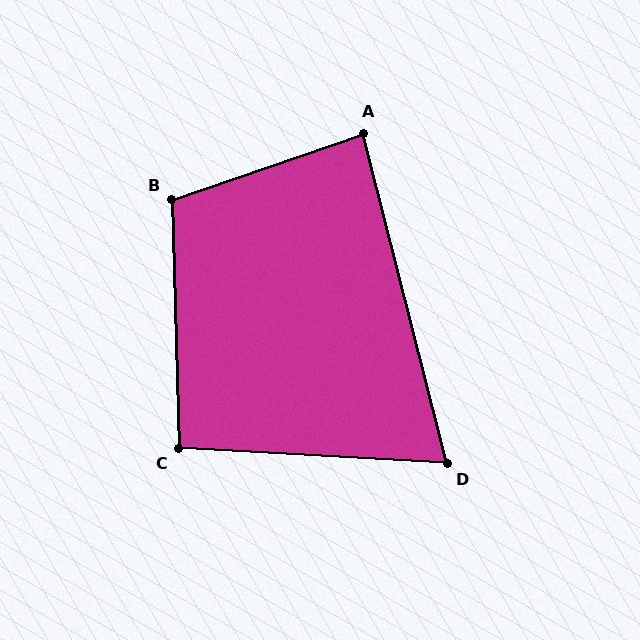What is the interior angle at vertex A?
Approximately 85 degrees (approximately right).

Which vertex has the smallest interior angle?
D, at approximately 73 degrees.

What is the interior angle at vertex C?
Approximately 95 degrees (approximately right).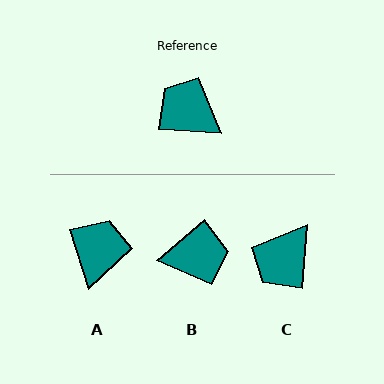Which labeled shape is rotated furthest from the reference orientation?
B, about 136 degrees away.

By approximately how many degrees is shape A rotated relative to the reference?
Approximately 69 degrees clockwise.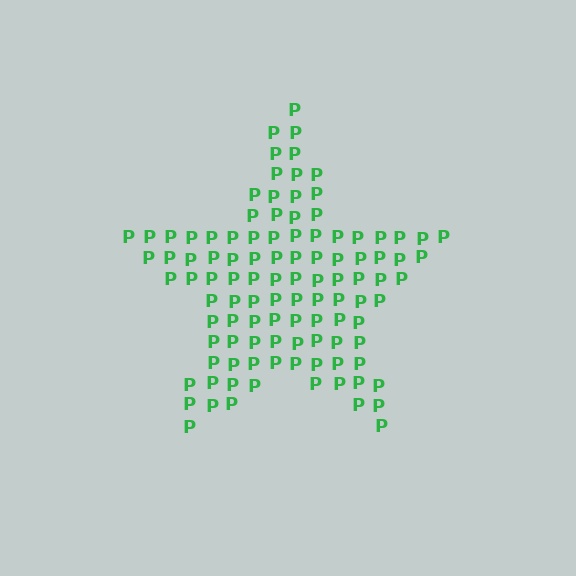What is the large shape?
The large shape is a star.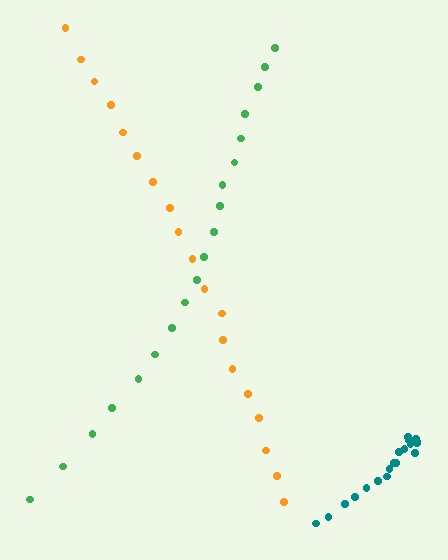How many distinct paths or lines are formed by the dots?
There are 3 distinct paths.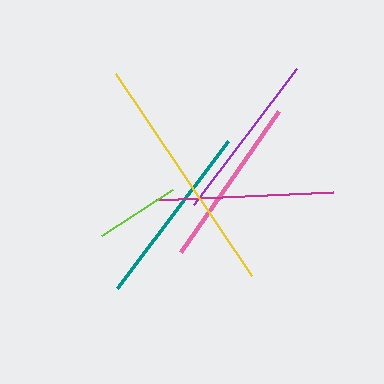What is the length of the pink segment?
The pink segment is approximately 172 pixels long.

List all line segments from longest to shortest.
From longest to shortest: yellow, teal, magenta, pink, purple, lime.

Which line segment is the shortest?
The lime line is the shortest at approximately 85 pixels.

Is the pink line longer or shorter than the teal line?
The teal line is longer than the pink line.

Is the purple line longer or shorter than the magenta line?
The magenta line is longer than the purple line.